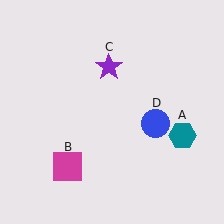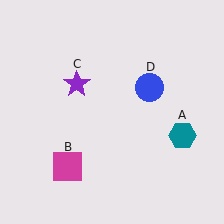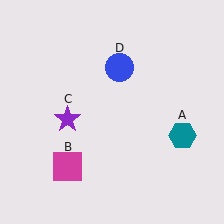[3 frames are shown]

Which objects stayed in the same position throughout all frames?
Teal hexagon (object A) and magenta square (object B) remained stationary.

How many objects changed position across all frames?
2 objects changed position: purple star (object C), blue circle (object D).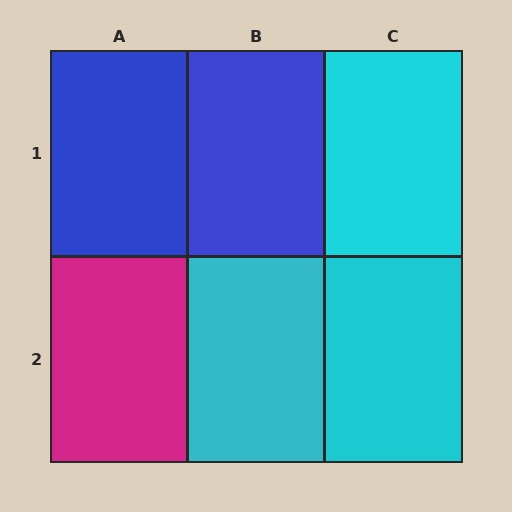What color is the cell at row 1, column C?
Cyan.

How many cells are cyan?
3 cells are cyan.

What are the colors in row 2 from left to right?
Magenta, cyan, cyan.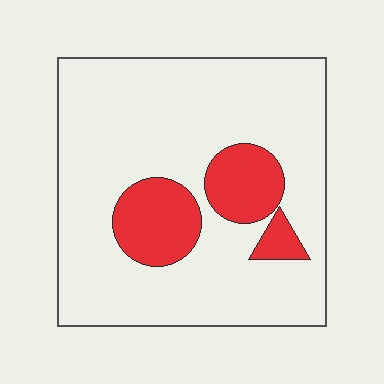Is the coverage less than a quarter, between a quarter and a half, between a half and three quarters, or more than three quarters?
Less than a quarter.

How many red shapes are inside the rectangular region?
3.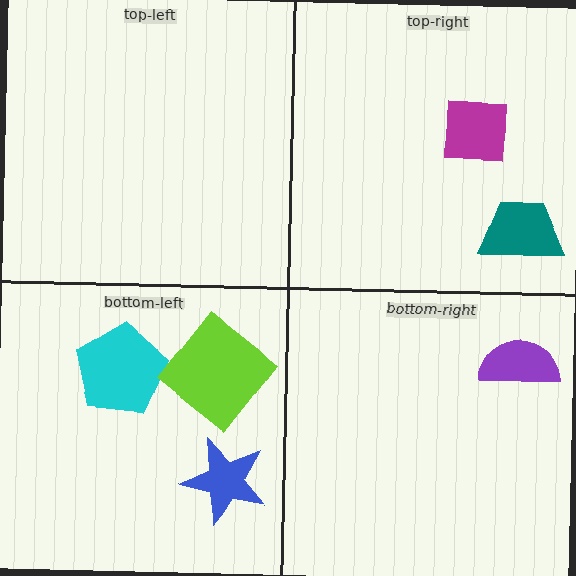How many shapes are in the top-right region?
2.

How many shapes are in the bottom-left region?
3.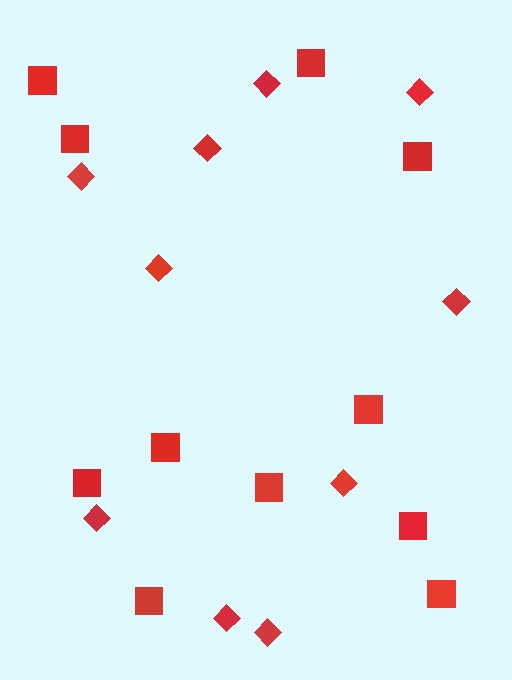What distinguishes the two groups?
There are 2 groups: one group of squares (11) and one group of diamonds (10).